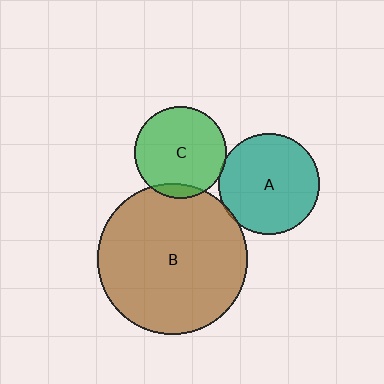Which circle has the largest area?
Circle B (brown).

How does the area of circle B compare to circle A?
Approximately 2.2 times.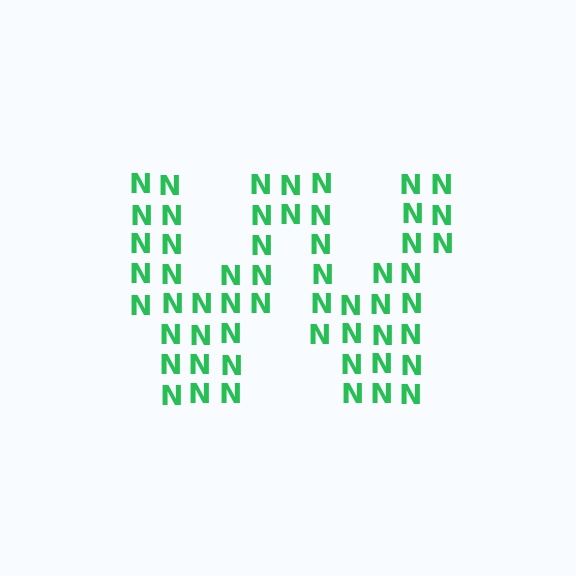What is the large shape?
The large shape is the letter W.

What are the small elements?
The small elements are letter N's.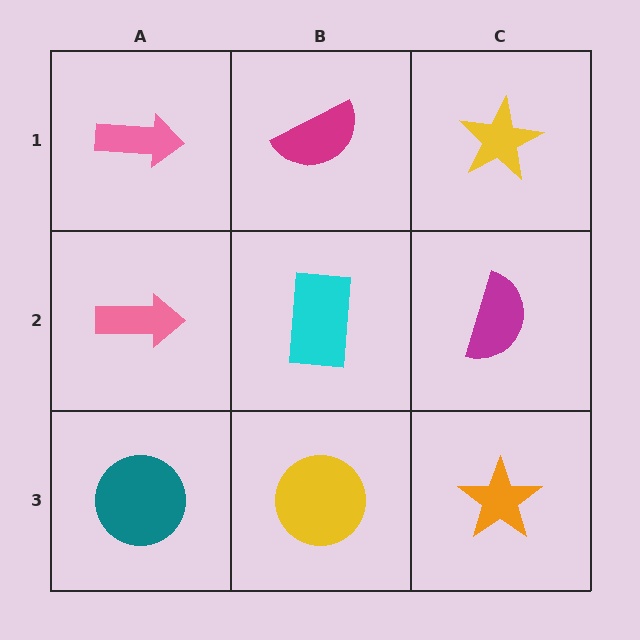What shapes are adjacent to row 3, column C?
A magenta semicircle (row 2, column C), a yellow circle (row 3, column B).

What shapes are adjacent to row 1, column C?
A magenta semicircle (row 2, column C), a magenta semicircle (row 1, column B).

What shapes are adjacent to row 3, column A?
A pink arrow (row 2, column A), a yellow circle (row 3, column B).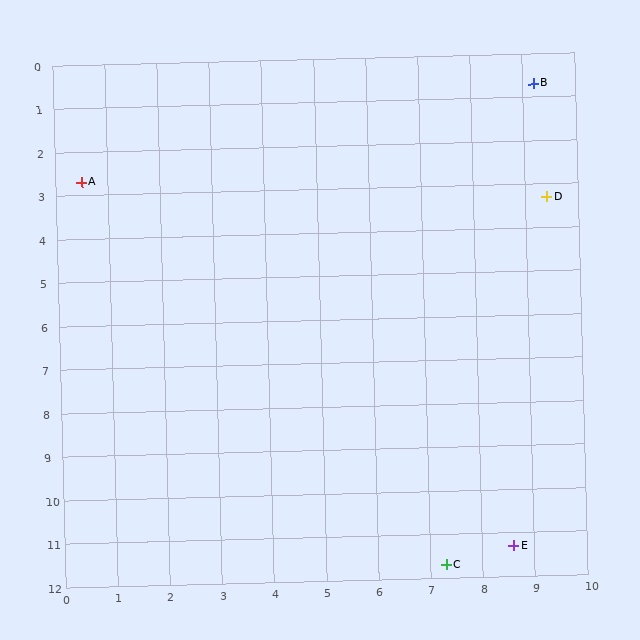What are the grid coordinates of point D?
Point D is at approximately (9.4, 3.3).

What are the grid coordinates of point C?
Point C is at approximately (7.3, 11.7).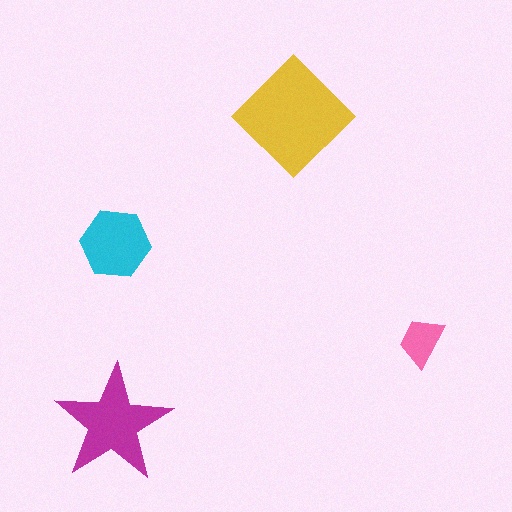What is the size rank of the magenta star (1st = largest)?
2nd.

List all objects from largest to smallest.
The yellow diamond, the magenta star, the cyan hexagon, the pink trapezoid.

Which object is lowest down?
The magenta star is bottommost.